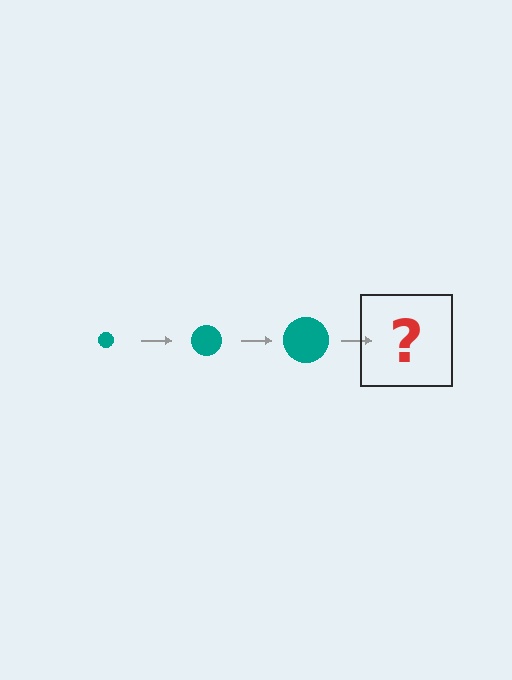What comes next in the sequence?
The next element should be a teal circle, larger than the previous one.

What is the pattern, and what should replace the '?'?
The pattern is that the circle gets progressively larger each step. The '?' should be a teal circle, larger than the previous one.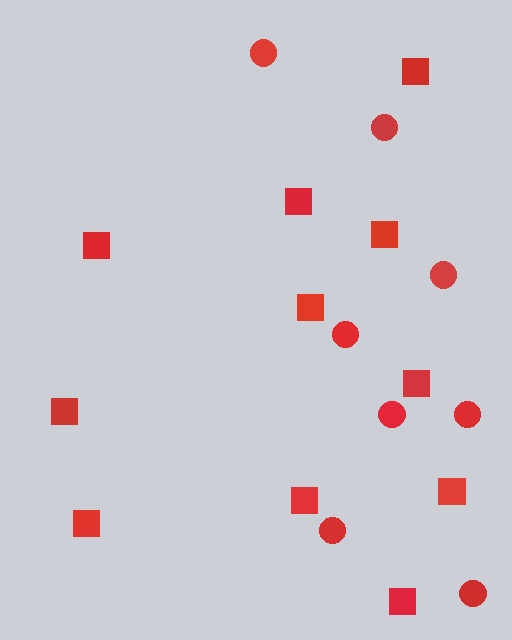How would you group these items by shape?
There are 2 groups: one group of squares (11) and one group of circles (8).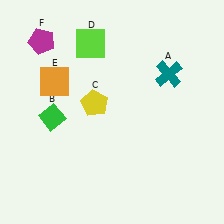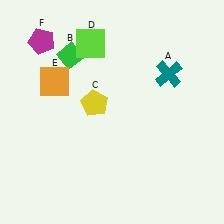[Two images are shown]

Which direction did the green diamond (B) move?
The green diamond (B) moved up.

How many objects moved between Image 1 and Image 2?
1 object moved between the two images.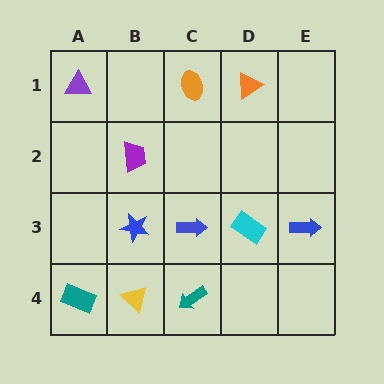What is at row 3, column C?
A blue arrow.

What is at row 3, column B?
A blue star.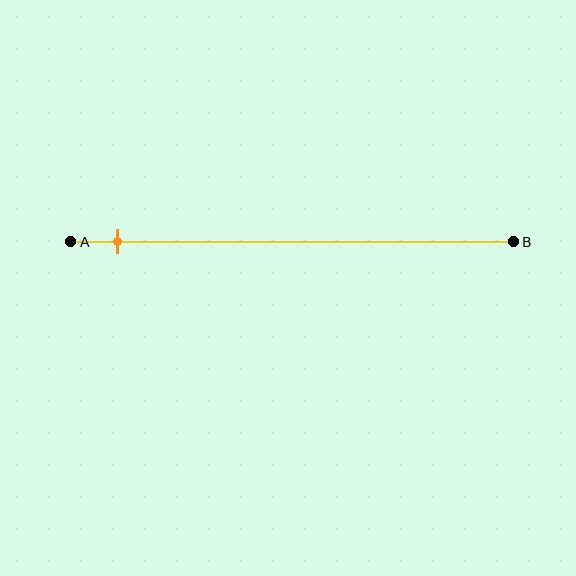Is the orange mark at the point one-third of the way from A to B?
No, the mark is at about 10% from A, not at the 33% one-third point.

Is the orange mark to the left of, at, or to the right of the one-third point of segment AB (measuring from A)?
The orange mark is to the left of the one-third point of segment AB.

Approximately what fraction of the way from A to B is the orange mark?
The orange mark is approximately 10% of the way from A to B.